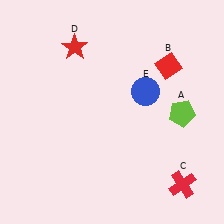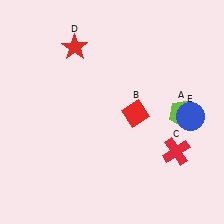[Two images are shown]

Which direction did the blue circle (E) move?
The blue circle (E) moved right.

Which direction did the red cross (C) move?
The red cross (C) moved up.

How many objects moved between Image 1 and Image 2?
3 objects moved between the two images.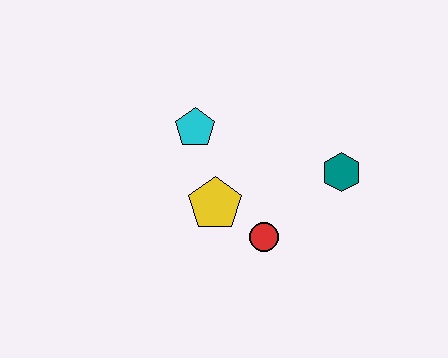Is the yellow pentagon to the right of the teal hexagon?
No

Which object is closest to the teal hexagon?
The red circle is closest to the teal hexagon.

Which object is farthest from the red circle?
The cyan pentagon is farthest from the red circle.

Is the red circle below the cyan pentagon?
Yes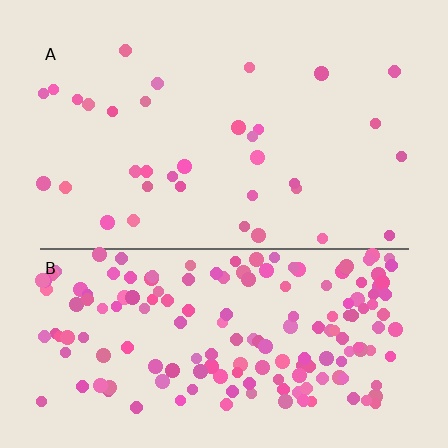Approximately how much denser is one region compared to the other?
Approximately 5.2× — region B over region A.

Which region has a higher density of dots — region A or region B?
B (the bottom).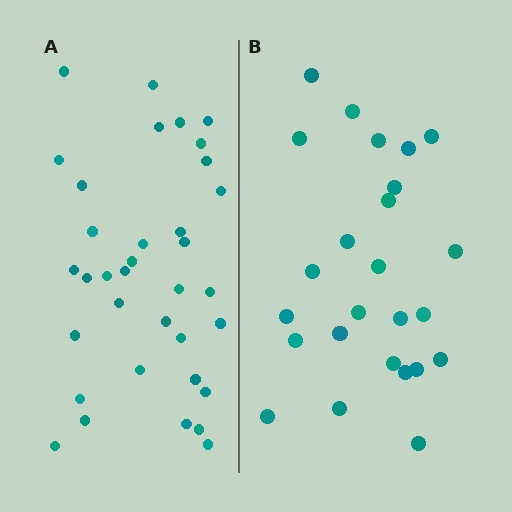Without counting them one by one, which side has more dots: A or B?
Region A (the left region) has more dots.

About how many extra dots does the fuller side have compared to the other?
Region A has roughly 10 or so more dots than region B.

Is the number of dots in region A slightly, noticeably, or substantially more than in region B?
Region A has noticeably more, but not dramatically so. The ratio is roughly 1.4 to 1.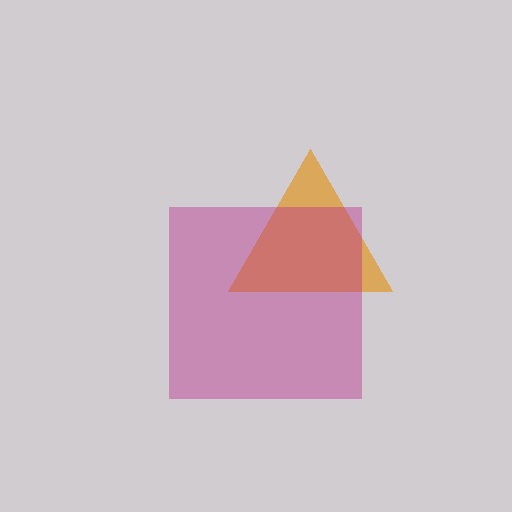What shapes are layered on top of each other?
The layered shapes are: an orange triangle, a magenta square.